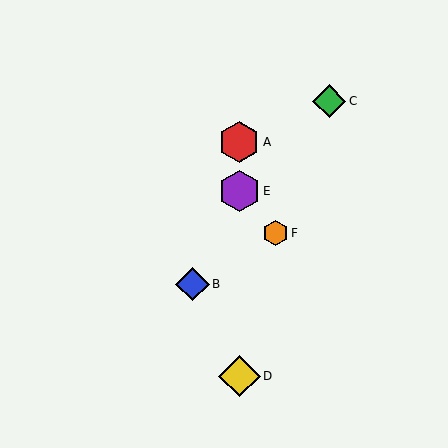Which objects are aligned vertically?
Objects A, D, E are aligned vertically.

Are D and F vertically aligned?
No, D is at x≈239 and F is at x≈275.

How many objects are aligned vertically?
3 objects (A, D, E) are aligned vertically.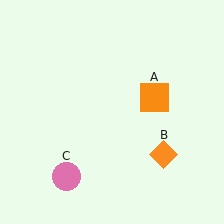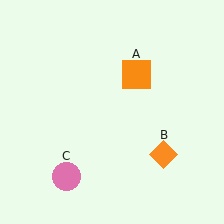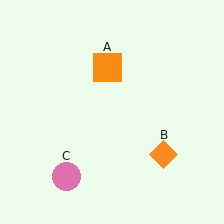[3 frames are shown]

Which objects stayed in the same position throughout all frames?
Orange diamond (object B) and pink circle (object C) remained stationary.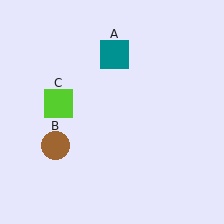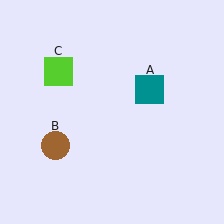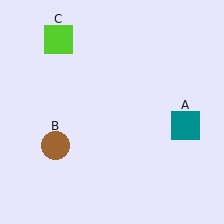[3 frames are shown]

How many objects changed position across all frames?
2 objects changed position: teal square (object A), lime square (object C).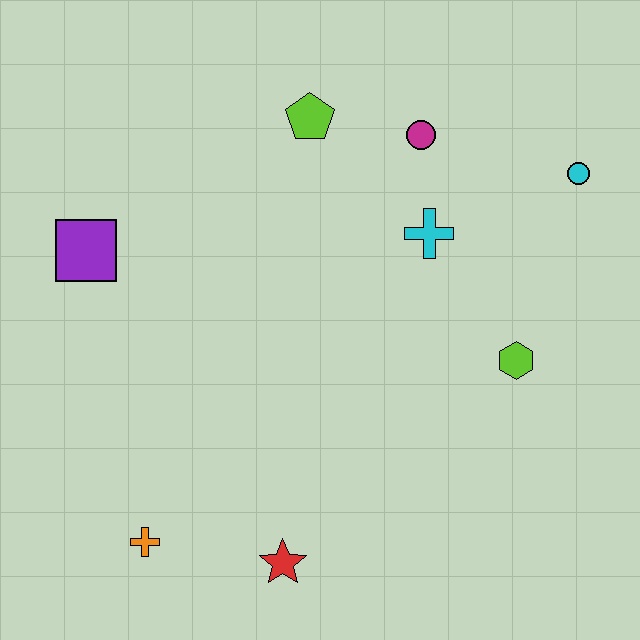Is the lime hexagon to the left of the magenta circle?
No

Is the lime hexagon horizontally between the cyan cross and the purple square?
No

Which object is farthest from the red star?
The cyan circle is farthest from the red star.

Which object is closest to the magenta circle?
The cyan cross is closest to the magenta circle.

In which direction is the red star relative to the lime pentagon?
The red star is below the lime pentagon.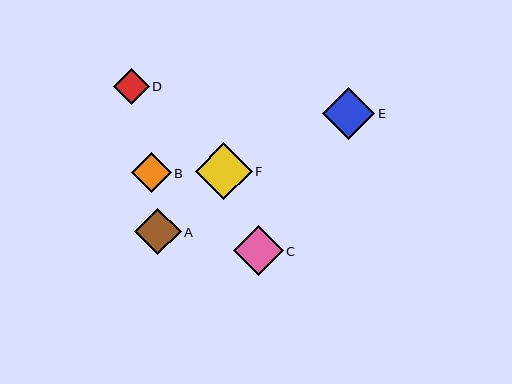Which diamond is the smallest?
Diamond D is the smallest with a size of approximately 36 pixels.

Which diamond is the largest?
Diamond F is the largest with a size of approximately 57 pixels.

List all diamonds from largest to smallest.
From largest to smallest: F, E, C, A, B, D.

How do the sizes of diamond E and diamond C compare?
Diamond E and diamond C are approximately the same size.